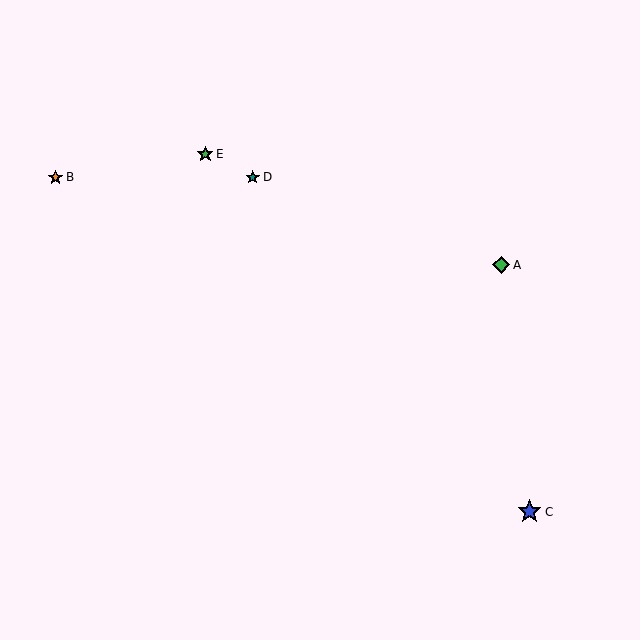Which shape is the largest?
The blue star (labeled C) is the largest.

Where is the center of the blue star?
The center of the blue star is at (529, 512).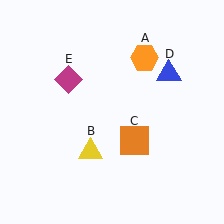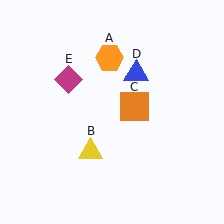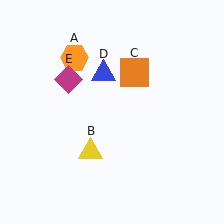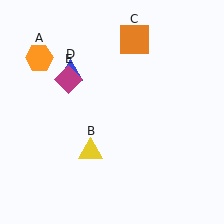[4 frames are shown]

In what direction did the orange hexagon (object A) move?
The orange hexagon (object A) moved left.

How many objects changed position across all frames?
3 objects changed position: orange hexagon (object A), orange square (object C), blue triangle (object D).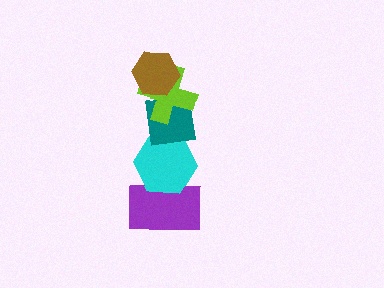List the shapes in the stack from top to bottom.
From top to bottom: the brown hexagon, the lime cross, the teal square, the cyan hexagon, the purple rectangle.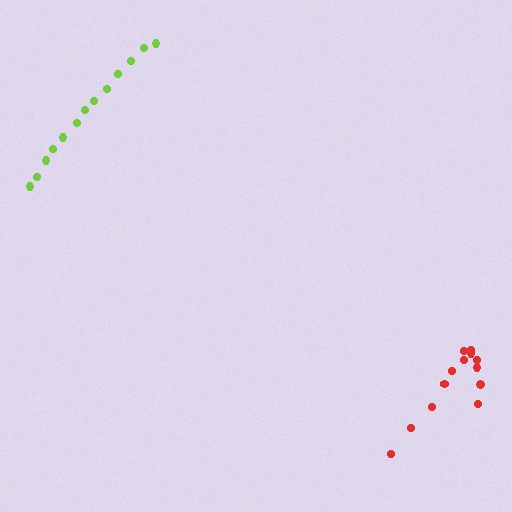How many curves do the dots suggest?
There are 2 distinct paths.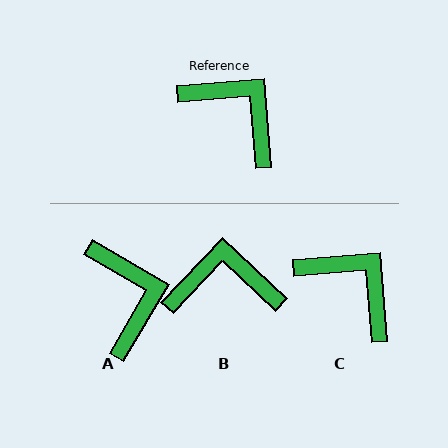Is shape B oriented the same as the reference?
No, it is off by about 42 degrees.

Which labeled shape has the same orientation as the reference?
C.